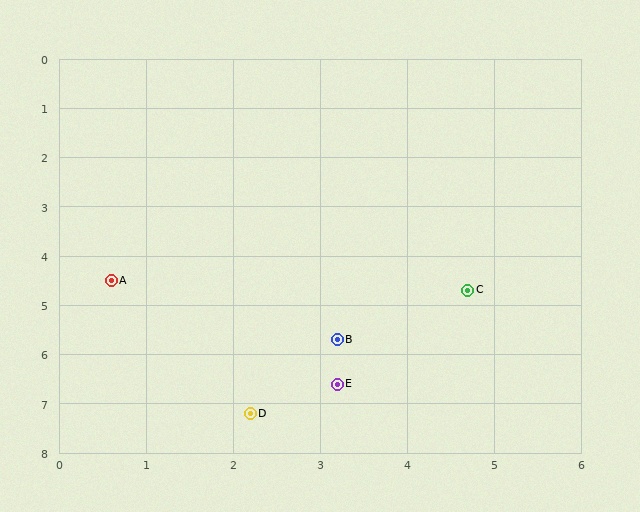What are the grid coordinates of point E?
Point E is at approximately (3.2, 6.6).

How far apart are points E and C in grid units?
Points E and C are about 2.4 grid units apart.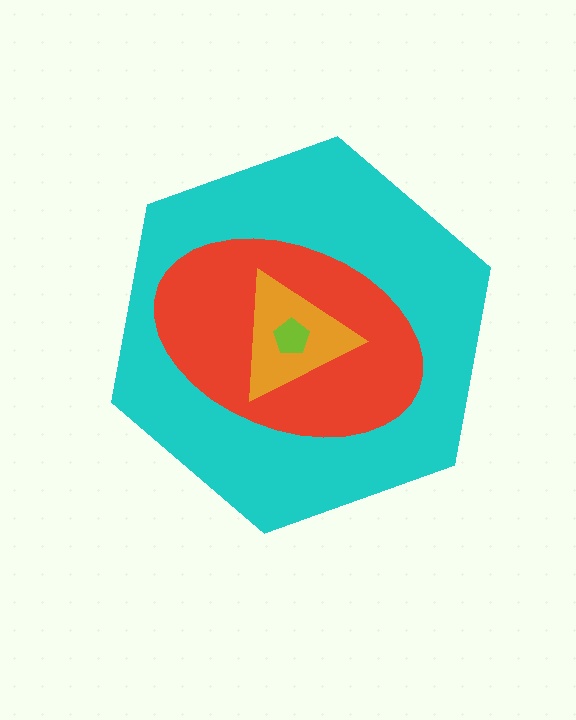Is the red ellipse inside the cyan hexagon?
Yes.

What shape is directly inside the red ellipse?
The orange triangle.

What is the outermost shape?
The cyan hexagon.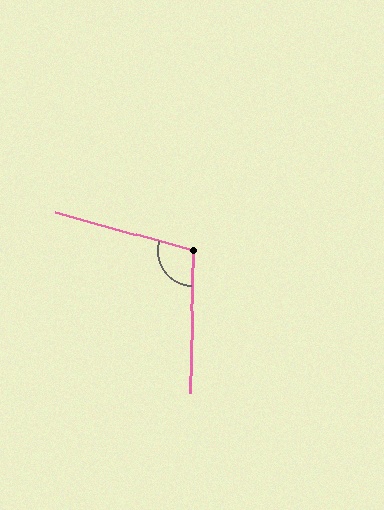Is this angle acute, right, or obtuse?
It is obtuse.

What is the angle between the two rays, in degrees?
Approximately 105 degrees.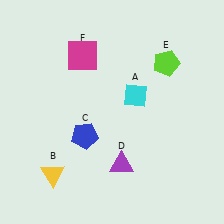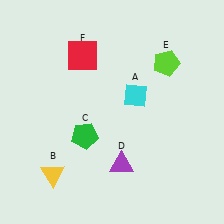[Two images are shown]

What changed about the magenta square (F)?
In Image 1, F is magenta. In Image 2, it changed to red.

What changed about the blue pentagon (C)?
In Image 1, C is blue. In Image 2, it changed to green.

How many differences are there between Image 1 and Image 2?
There are 2 differences between the two images.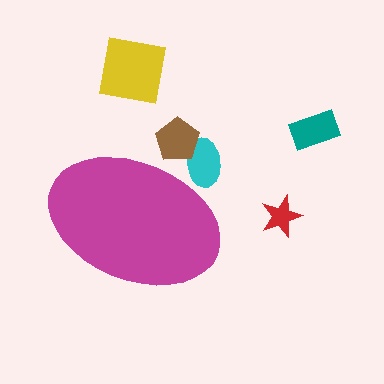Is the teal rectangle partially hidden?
No, the teal rectangle is fully visible.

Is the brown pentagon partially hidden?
Yes, the brown pentagon is partially hidden behind the magenta ellipse.